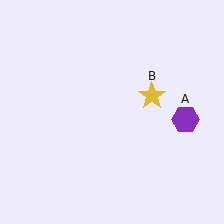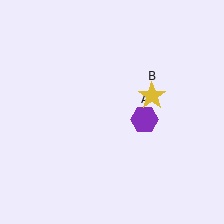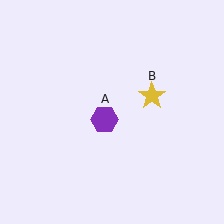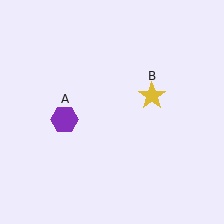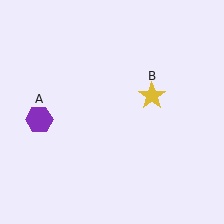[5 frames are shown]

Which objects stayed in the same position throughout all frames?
Yellow star (object B) remained stationary.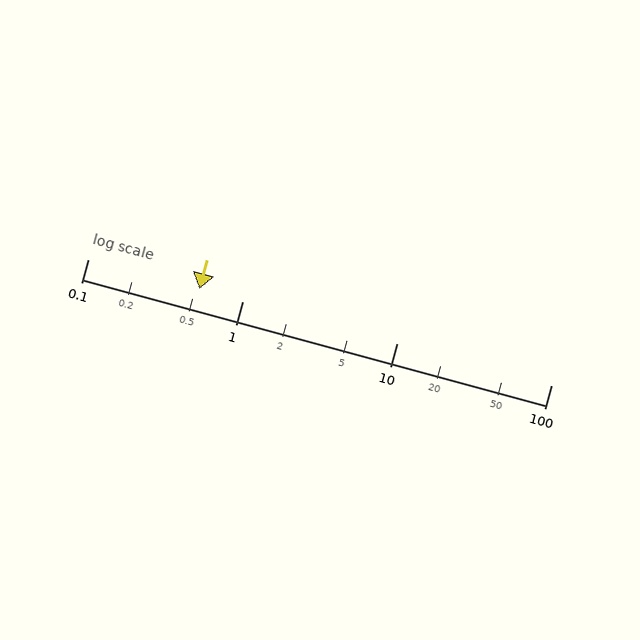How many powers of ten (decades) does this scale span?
The scale spans 3 decades, from 0.1 to 100.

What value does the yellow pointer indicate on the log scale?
The pointer indicates approximately 0.53.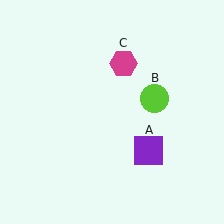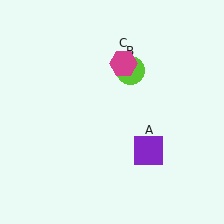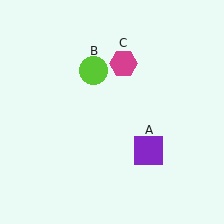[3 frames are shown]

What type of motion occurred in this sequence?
The lime circle (object B) rotated counterclockwise around the center of the scene.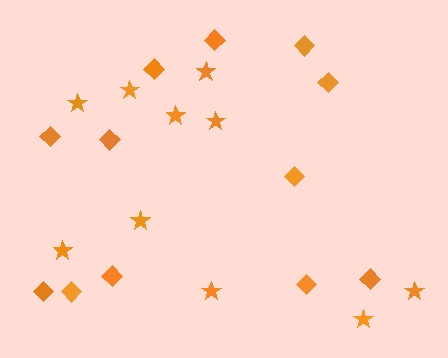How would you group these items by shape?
There are 2 groups: one group of diamonds (12) and one group of stars (10).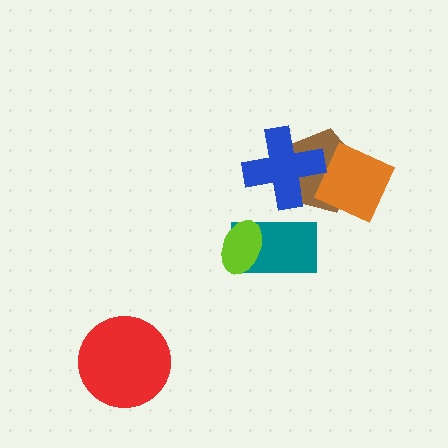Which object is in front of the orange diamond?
The blue cross is in front of the orange diamond.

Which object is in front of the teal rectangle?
The lime ellipse is in front of the teal rectangle.